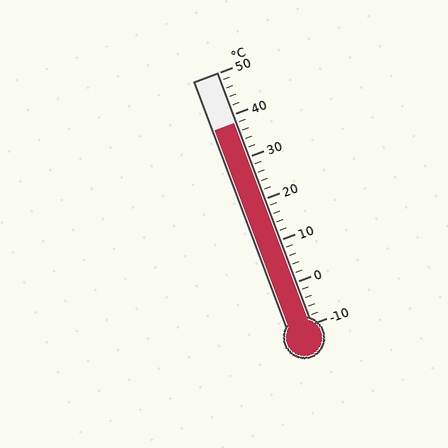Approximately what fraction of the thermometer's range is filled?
The thermometer is filled to approximately 80% of its range.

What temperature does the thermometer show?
The thermometer shows approximately 38°C.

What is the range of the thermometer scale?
The thermometer scale ranges from -10°C to 50°C.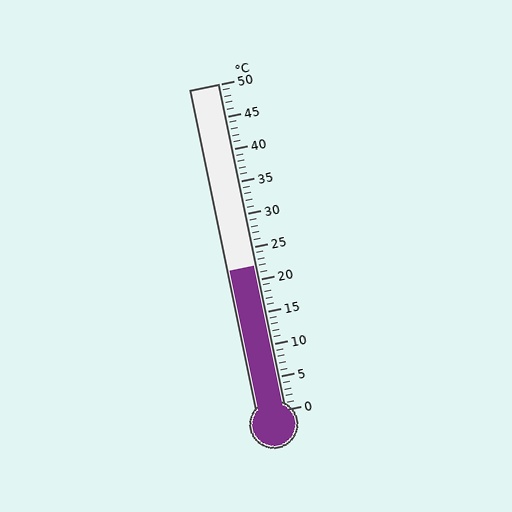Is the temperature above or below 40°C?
The temperature is below 40°C.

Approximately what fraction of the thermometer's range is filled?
The thermometer is filled to approximately 45% of its range.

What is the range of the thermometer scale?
The thermometer scale ranges from 0°C to 50°C.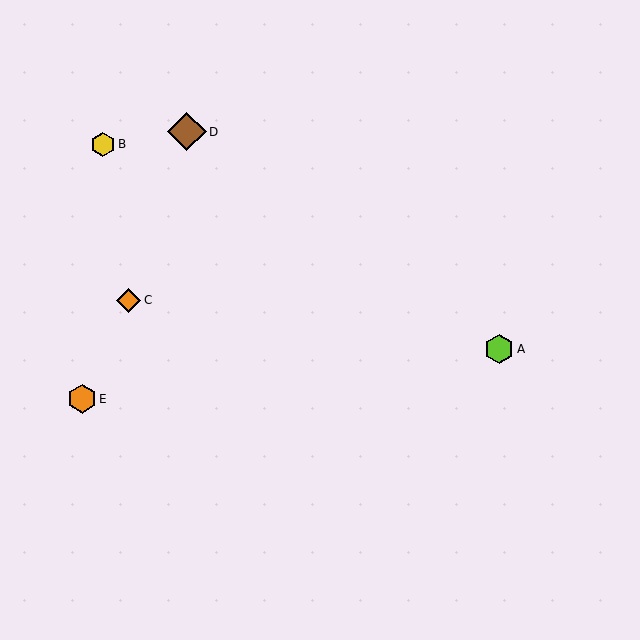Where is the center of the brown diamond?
The center of the brown diamond is at (187, 132).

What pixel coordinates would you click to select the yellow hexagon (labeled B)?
Click at (103, 144) to select the yellow hexagon B.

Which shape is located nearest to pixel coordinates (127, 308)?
The orange diamond (labeled C) at (128, 300) is nearest to that location.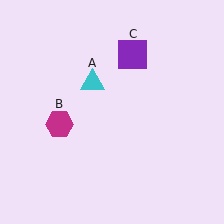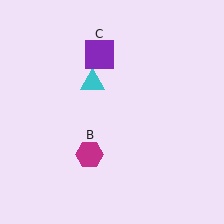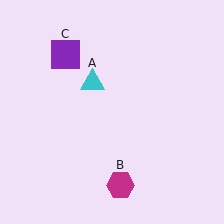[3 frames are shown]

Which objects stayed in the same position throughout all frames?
Cyan triangle (object A) remained stationary.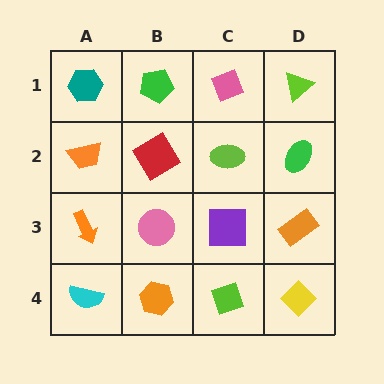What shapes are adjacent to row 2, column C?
A pink diamond (row 1, column C), a purple square (row 3, column C), a red diamond (row 2, column B), a green ellipse (row 2, column D).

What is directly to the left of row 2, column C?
A red diamond.